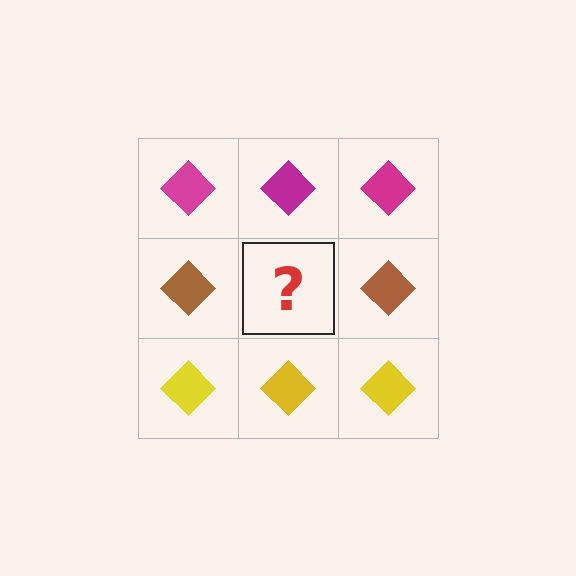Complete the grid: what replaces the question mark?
The question mark should be replaced with a brown diamond.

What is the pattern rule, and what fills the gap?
The rule is that each row has a consistent color. The gap should be filled with a brown diamond.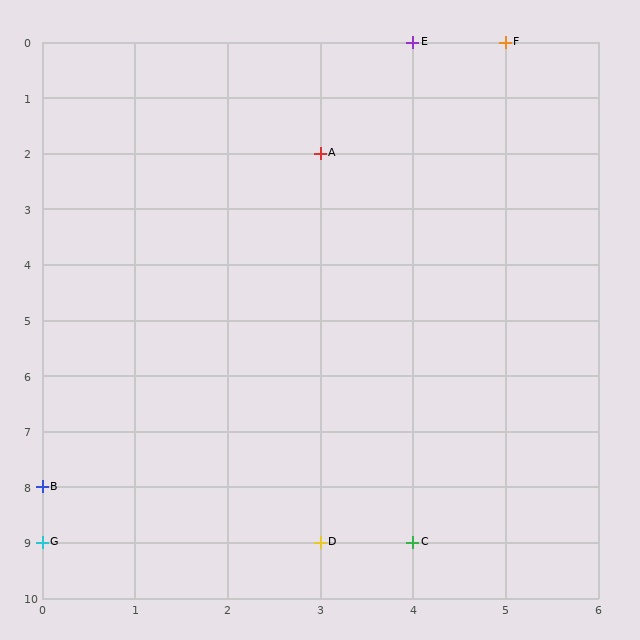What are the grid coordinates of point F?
Point F is at grid coordinates (5, 0).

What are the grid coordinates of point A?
Point A is at grid coordinates (3, 2).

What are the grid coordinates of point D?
Point D is at grid coordinates (3, 9).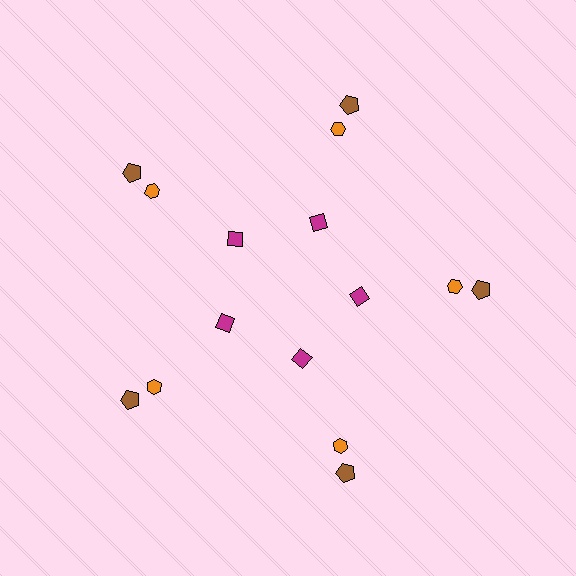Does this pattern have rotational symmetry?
Yes, this pattern has 5-fold rotational symmetry. It looks the same after rotating 72 degrees around the center.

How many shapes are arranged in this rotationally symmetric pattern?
There are 15 shapes, arranged in 5 groups of 3.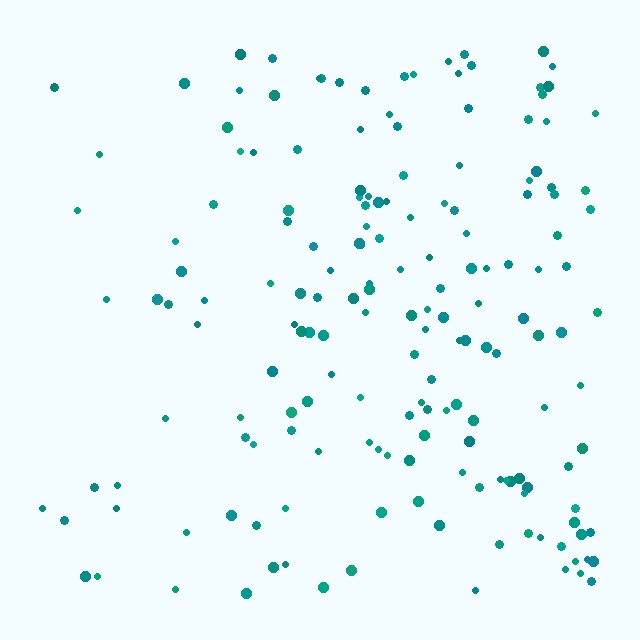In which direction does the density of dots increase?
From left to right, with the right side densest.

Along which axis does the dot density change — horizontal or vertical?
Horizontal.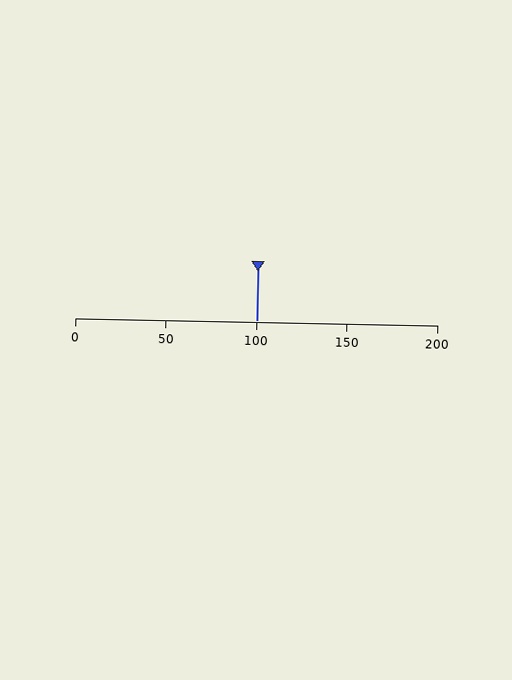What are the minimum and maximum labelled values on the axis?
The axis runs from 0 to 200.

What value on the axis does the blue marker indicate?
The marker indicates approximately 100.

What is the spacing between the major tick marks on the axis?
The major ticks are spaced 50 apart.